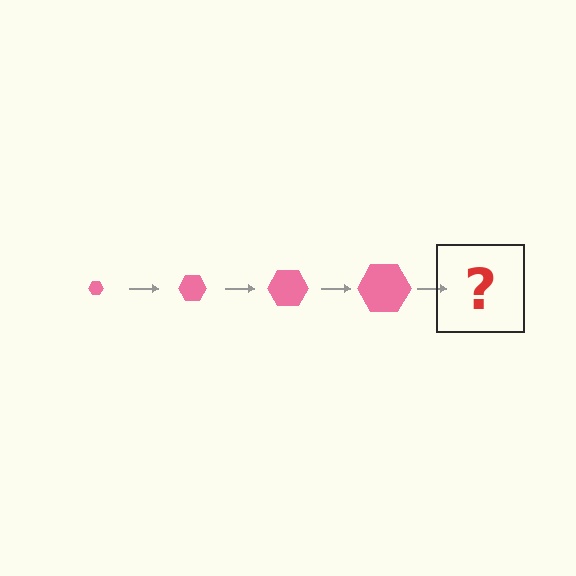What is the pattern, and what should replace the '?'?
The pattern is that the hexagon gets progressively larger each step. The '?' should be a pink hexagon, larger than the previous one.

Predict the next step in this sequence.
The next step is a pink hexagon, larger than the previous one.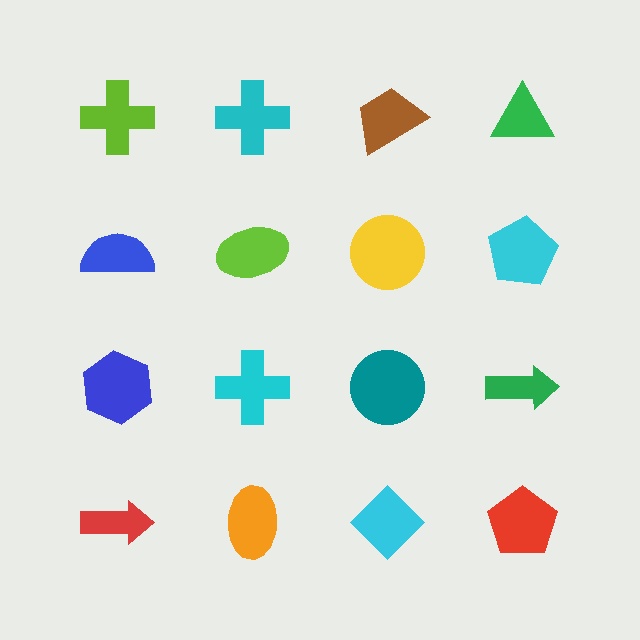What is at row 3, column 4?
A green arrow.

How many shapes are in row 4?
4 shapes.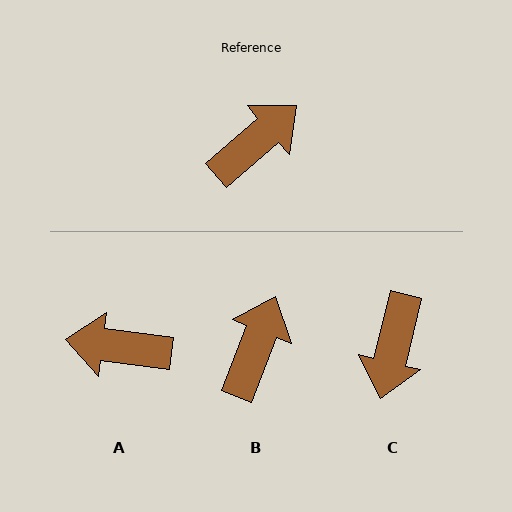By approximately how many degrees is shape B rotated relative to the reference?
Approximately 27 degrees counter-clockwise.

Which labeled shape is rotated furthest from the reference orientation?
C, about 145 degrees away.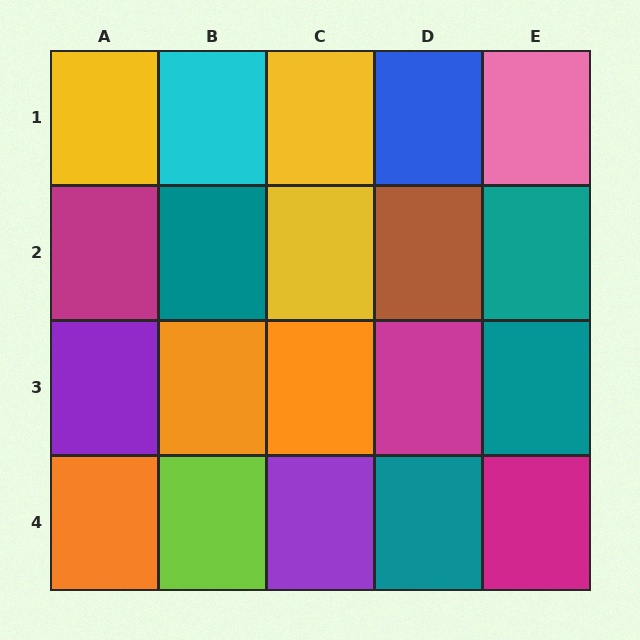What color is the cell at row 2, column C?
Yellow.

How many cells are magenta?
3 cells are magenta.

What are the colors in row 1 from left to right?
Yellow, cyan, yellow, blue, pink.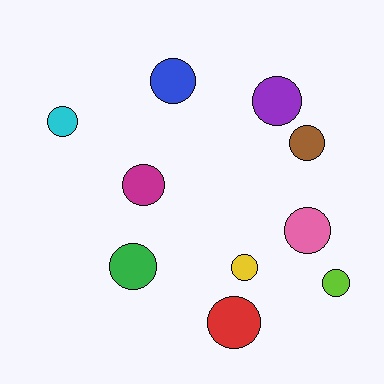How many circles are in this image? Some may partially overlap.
There are 10 circles.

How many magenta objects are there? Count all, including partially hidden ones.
There is 1 magenta object.